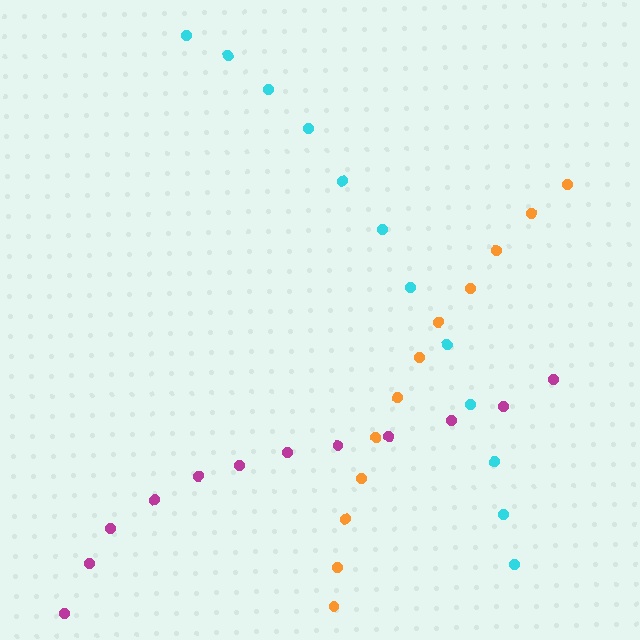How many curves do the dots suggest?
There are 3 distinct paths.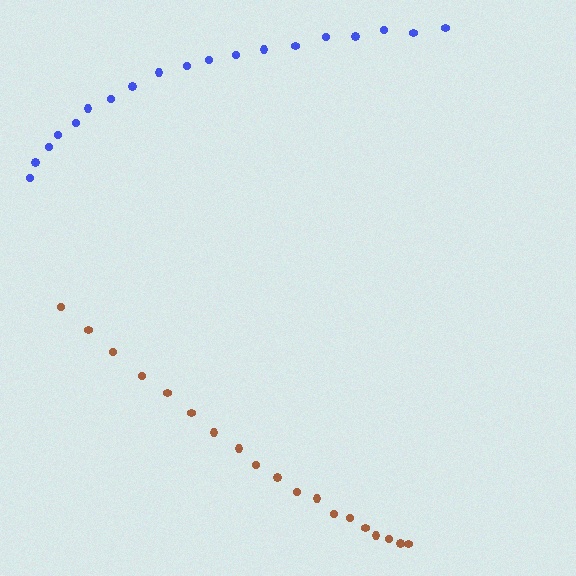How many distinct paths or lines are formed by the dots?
There are 2 distinct paths.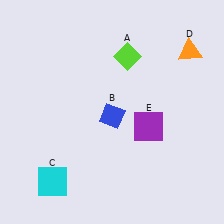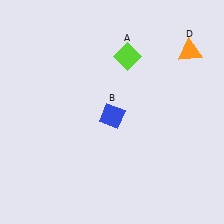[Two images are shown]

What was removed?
The purple square (E), the cyan square (C) were removed in Image 2.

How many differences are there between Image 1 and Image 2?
There are 2 differences between the two images.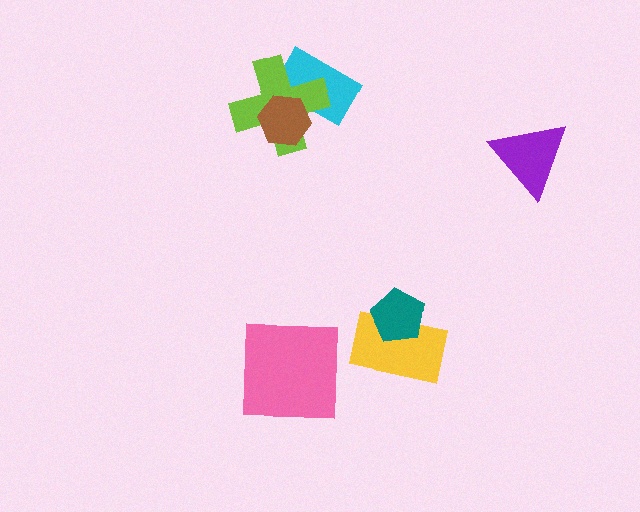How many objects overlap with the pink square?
0 objects overlap with the pink square.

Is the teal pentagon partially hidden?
No, no other shape covers it.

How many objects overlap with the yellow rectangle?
1 object overlaps with the yellow rectangle.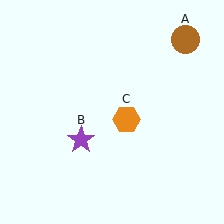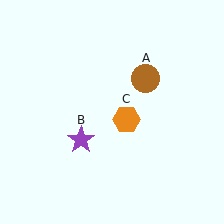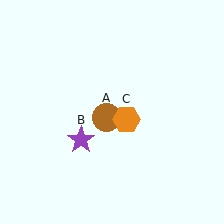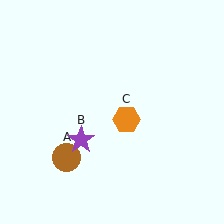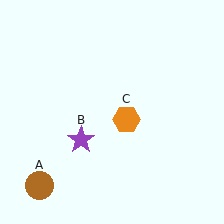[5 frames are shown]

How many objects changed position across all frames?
1 object changed position: brown circle (object A).